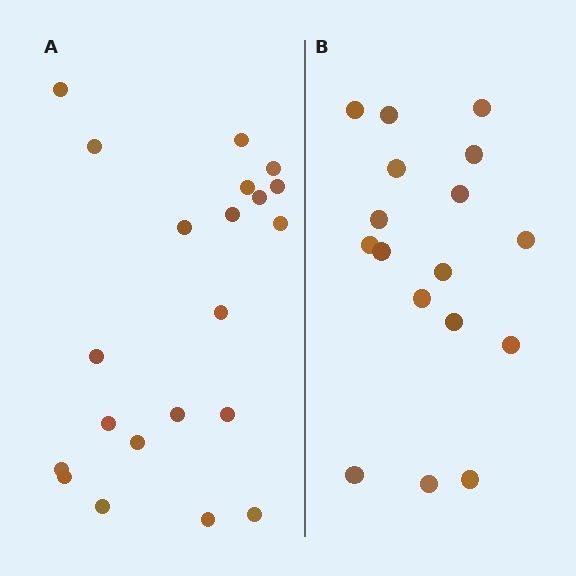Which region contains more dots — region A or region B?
Region A (the left region) has more dots.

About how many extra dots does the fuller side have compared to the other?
Region A has about 4 more dots than region B.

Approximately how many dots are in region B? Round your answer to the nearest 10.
About 20 dots. (The exact count is 17, which rounds to 20.)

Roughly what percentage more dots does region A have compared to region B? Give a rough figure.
About 25% more.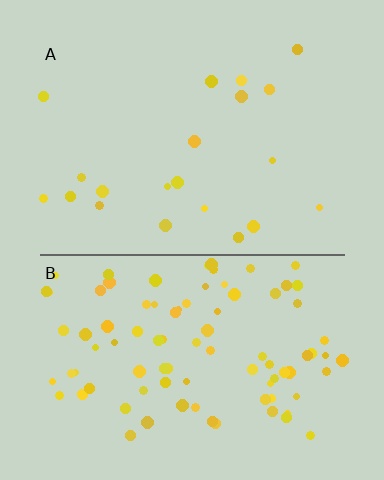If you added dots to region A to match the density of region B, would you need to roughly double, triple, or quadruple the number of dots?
Approximately quadruple.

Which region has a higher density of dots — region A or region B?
B (the bottom).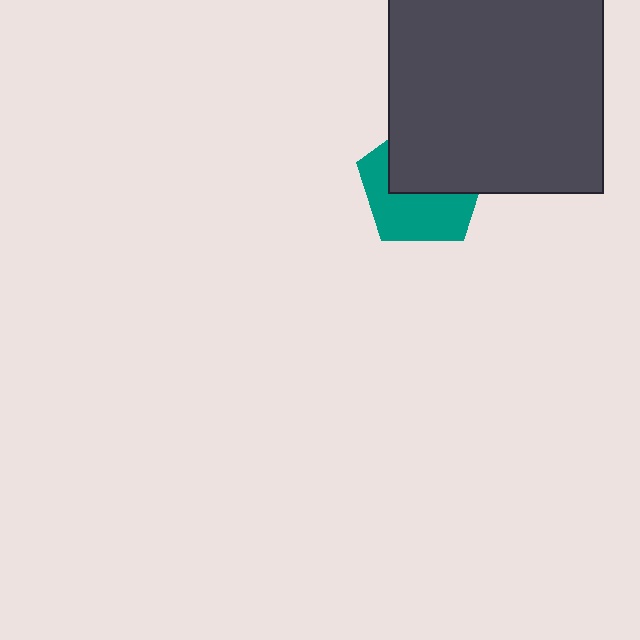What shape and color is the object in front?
The object in front is a dark gray square.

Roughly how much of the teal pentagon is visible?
About half of it is visible (roughly 50%).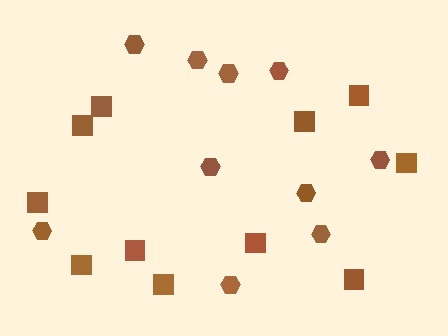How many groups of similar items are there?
There are 2 groups: one group of hexagons (10) and one group of squares (11).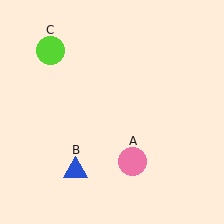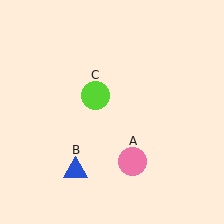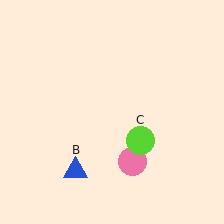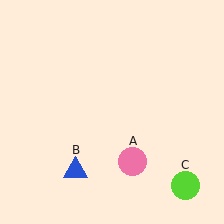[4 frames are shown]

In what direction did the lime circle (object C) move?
The lime circle (object C) moved down and to the right.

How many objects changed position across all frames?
1 object changed position: lime circle (object C).